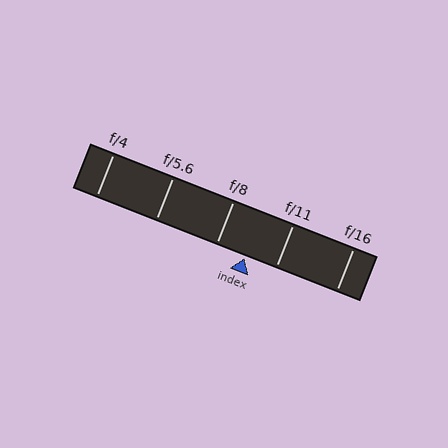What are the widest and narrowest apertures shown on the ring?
The widest aperture shown is f/4 and the narrowest is f/16.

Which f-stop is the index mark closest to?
The index mark is closest to f/8.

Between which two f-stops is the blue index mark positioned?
The index mark is between f/8 and f/11.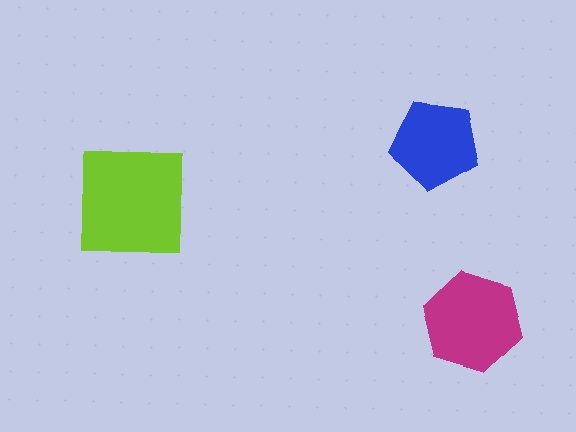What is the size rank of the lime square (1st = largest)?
1st.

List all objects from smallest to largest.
The blue pentagon, the magenta hexagon, the lime square.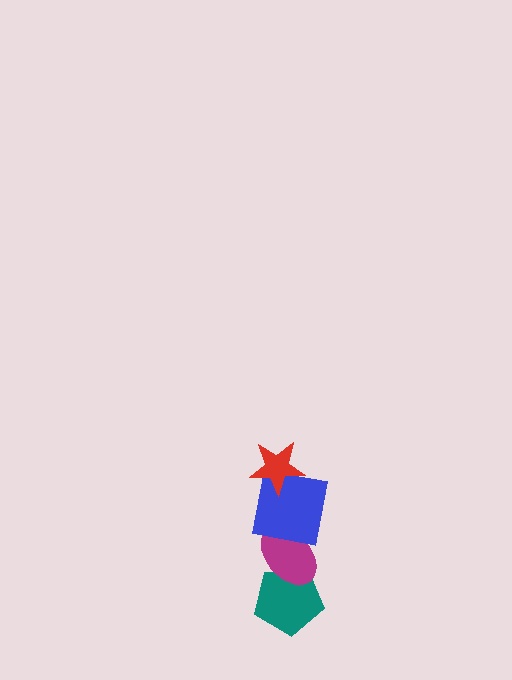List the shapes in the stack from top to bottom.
From top to bottom: the red star, the blue square, the magenta ellipse, the teal pentagon.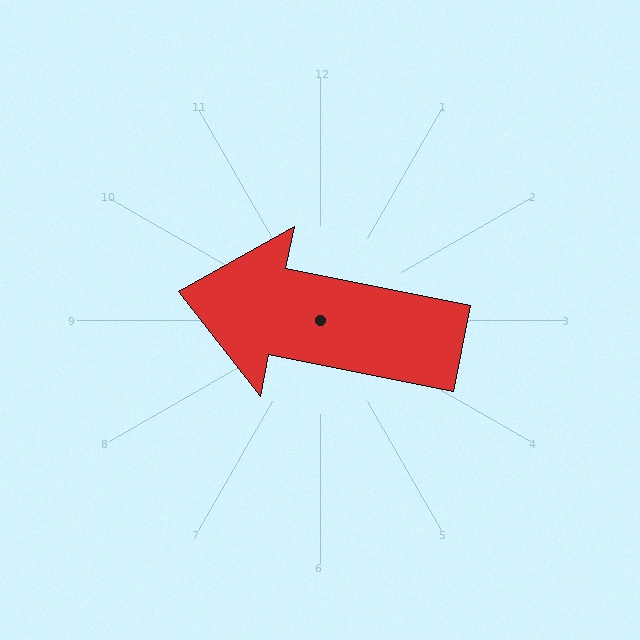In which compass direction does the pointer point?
West.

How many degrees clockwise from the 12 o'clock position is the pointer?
Approximately 281 degrees.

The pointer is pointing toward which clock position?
Roughly 9 o'clock.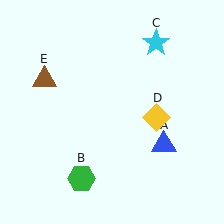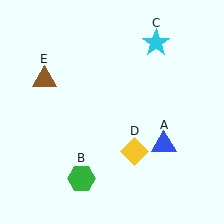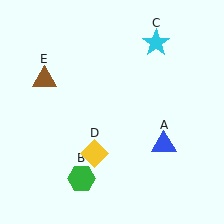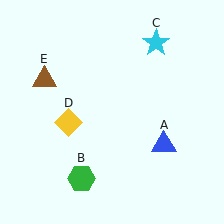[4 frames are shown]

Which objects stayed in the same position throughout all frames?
Blue triangle (object A) and green hexagon (object B) and cyan star (object C) and brown triangle (object E) remained stationary.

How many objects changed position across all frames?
1 object changed position: yellow diamond (object D).